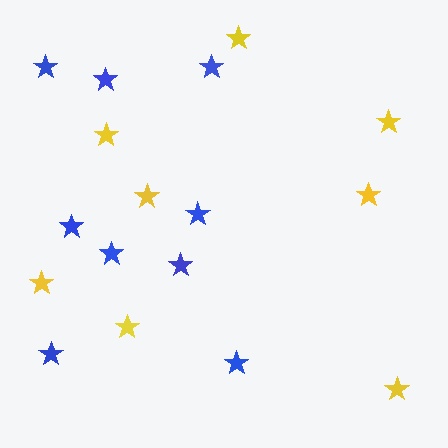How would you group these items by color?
There are 2 groups: one group of blue stars (9) and one group of yellow stars (8).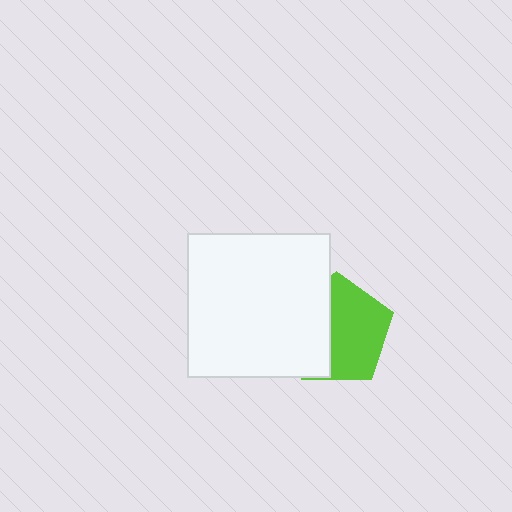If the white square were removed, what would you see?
You would see the complete lime pentagon.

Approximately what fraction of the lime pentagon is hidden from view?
Roughly 43% of the lime pentagon is hidden behind the white square.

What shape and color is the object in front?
The object in front is a white square.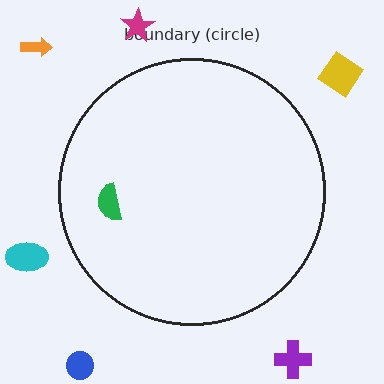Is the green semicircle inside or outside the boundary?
Inside.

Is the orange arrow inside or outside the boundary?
Outside.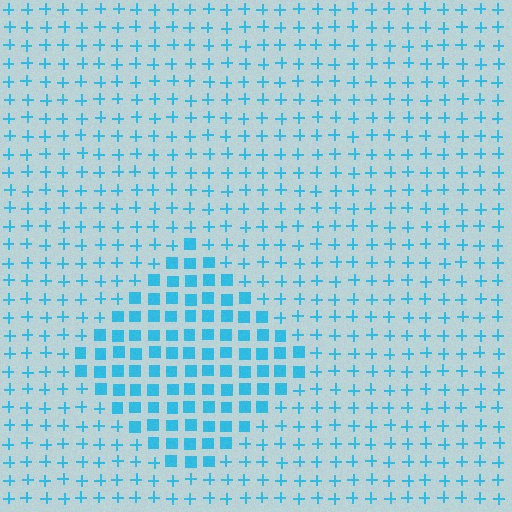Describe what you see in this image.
The image is filled with small cyan elements arranged in a uniform grid. A diamond-shaped region contains squares, while the surrounding area contains plus signs. The boundary is defined purely by the change in element shape.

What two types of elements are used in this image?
The image uses squares inside the diamond region and plus signs outside it.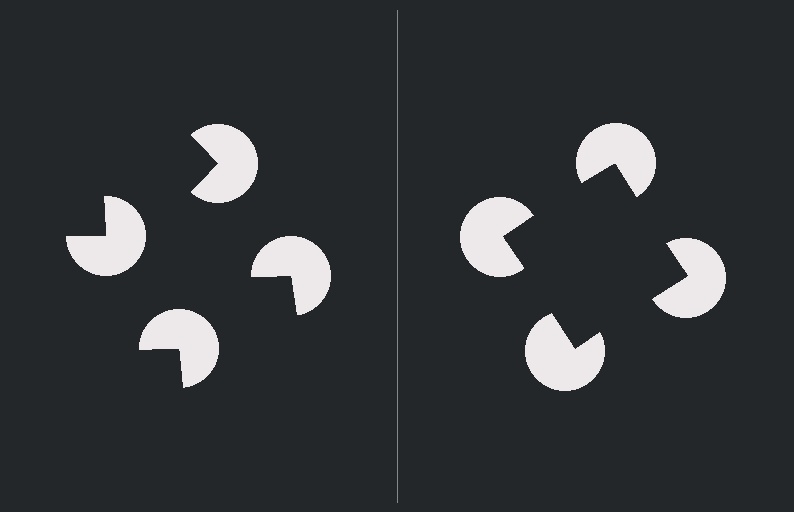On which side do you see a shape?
An illusory square appears on the right side. On the left side the wedge cuts are rotated, so no coherent shape forms.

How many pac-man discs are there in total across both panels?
8 — 4 on each side.